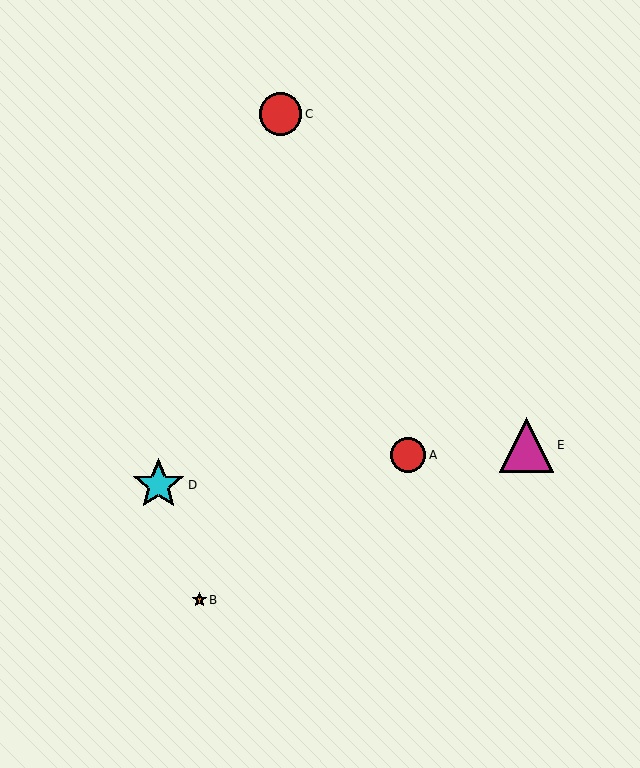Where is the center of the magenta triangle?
The center of the magenta triangle is at (527, 445).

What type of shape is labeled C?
Shape C is a red circle.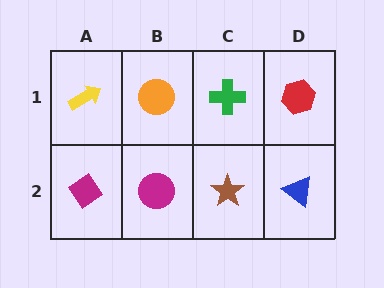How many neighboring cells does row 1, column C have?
3.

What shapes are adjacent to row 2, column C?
A green cross (row 1, column C), a magenta circle (row 2, column B), a blue triangle (row 2, column D).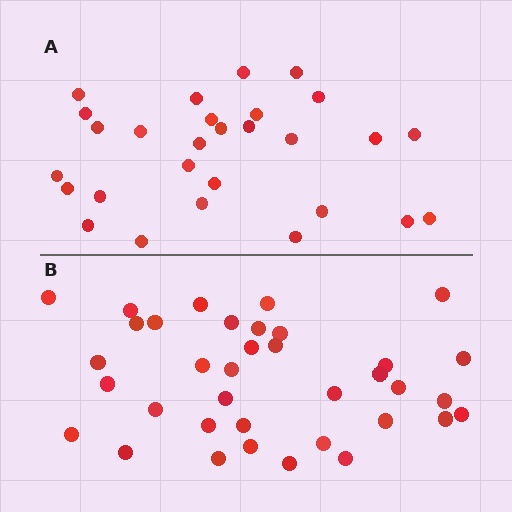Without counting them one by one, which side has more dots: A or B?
Region B (the bottom region) has more dots.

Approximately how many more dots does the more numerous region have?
Region B has roughly 8 or so more dots than region A.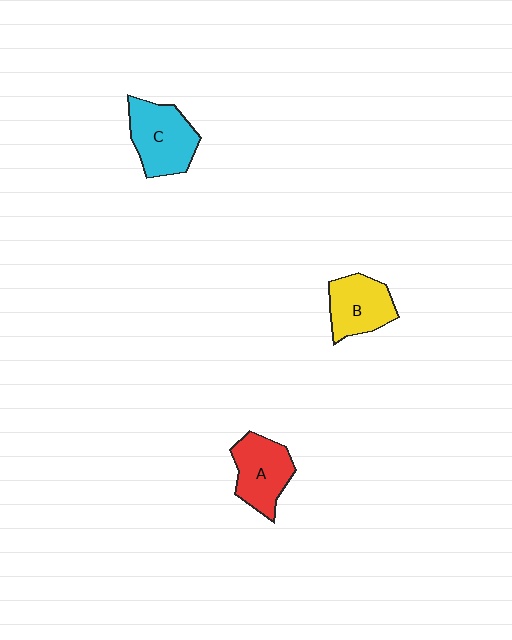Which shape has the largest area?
Shape C (cyan).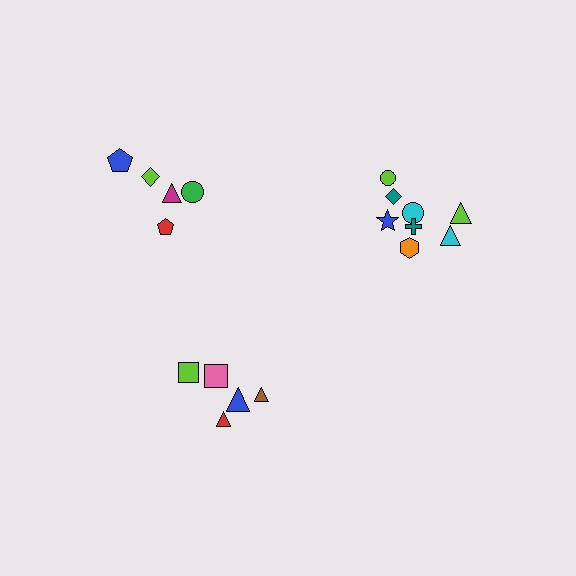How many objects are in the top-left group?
There are 5 objects.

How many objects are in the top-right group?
There are 8 objects.